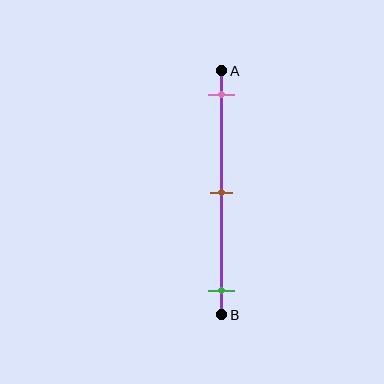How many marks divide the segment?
There are 3 marks dividing the segment.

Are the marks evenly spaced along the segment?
Yes, the marks are approximately evenly spaced.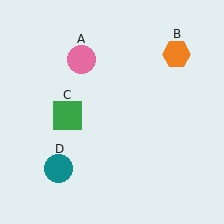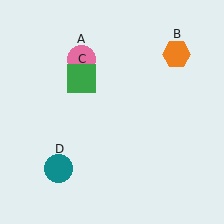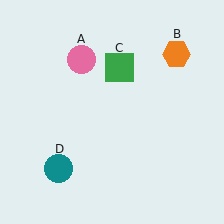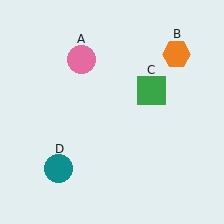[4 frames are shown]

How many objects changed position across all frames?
1 object changed position: green square (object C).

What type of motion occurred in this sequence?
The green square (object C) rotated clockwise around the center of the scene.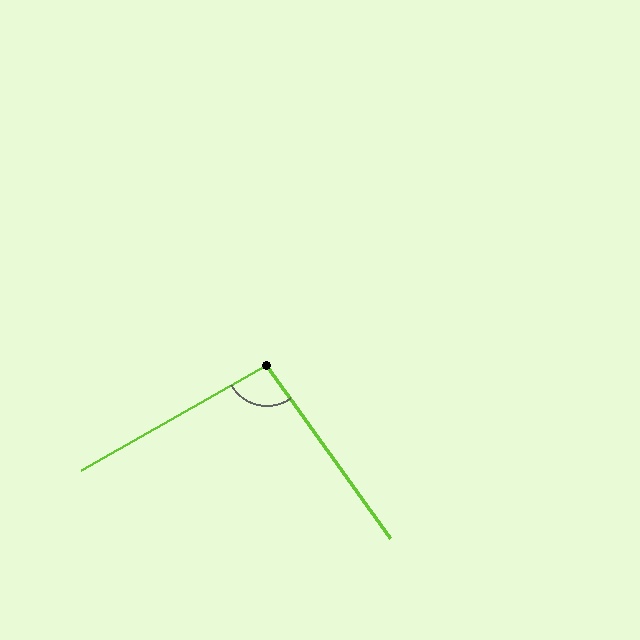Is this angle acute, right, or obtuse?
It is obtuse.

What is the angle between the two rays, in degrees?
Approximately 96 degrees.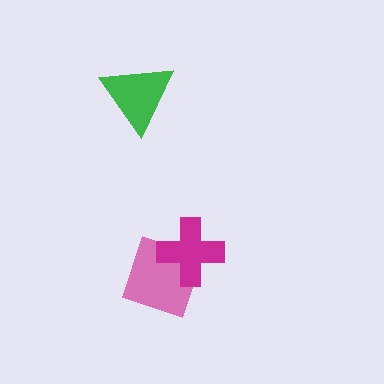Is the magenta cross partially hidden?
No, no other shape covers it.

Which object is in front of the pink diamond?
The magenta cross is in front of the pink diamond.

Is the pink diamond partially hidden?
Yes, it is partially covered by another shape.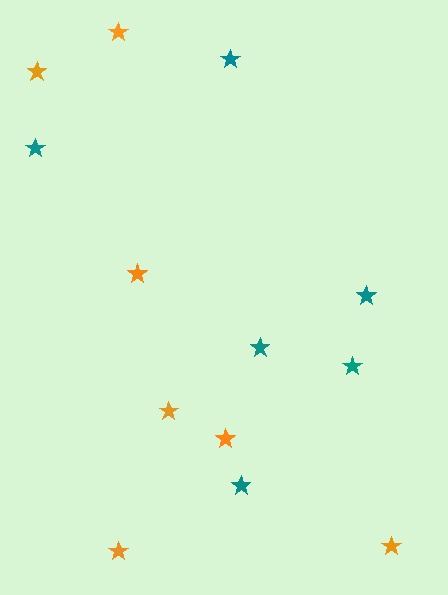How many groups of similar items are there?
There are 2 groups: one group of orange stars (7) and one group of teal stars (6).